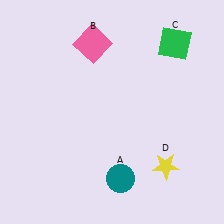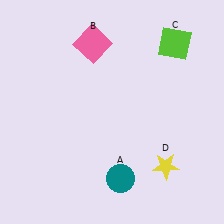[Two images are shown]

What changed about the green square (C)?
In Image 1, C is green. In Image 2, it changed to lime.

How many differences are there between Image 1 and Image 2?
There is 1 difference between the two images.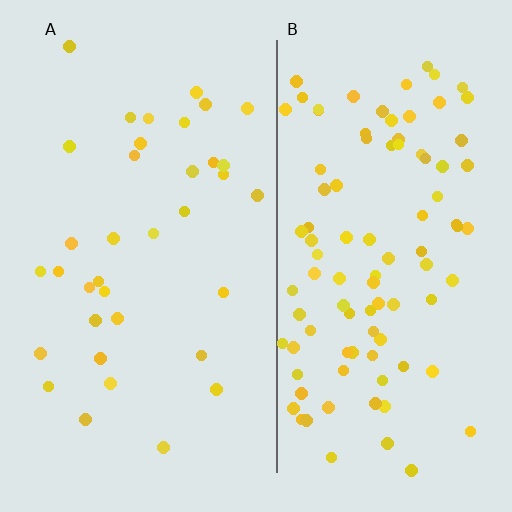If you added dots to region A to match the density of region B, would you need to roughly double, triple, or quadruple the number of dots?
Approximately triple.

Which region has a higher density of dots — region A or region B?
B (the right).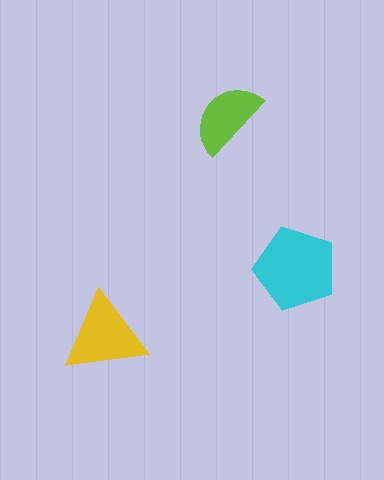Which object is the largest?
The cyan pentagon.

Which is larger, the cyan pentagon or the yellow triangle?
The cyan pentagon.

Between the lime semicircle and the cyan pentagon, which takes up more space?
The cyan pentagon.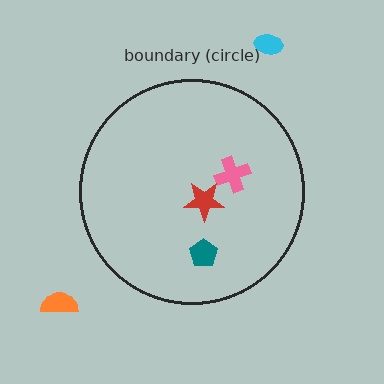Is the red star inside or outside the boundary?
Inside.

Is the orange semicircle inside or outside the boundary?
Outside.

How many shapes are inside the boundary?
3 inside, 2 outside.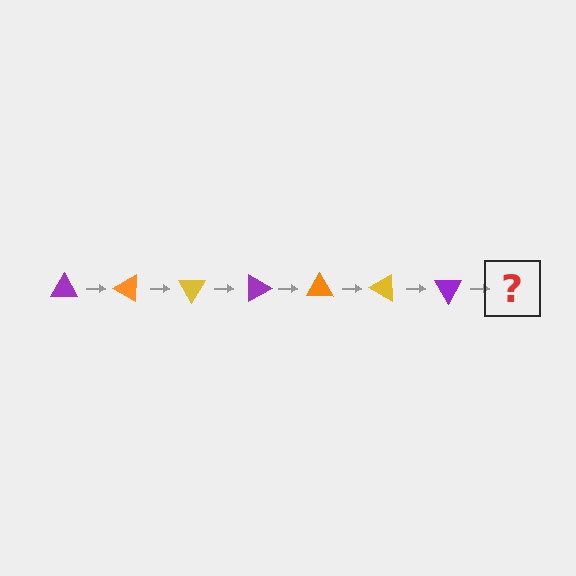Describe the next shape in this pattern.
It should be an orange triangle, rotated 210 degrees from the start.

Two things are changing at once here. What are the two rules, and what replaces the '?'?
The two rules are that it rotates 30 degrees each step and the color cycles through purple, orange, and yellow. The '?' should be an orange triangle, rotated 210 degrees from the start.